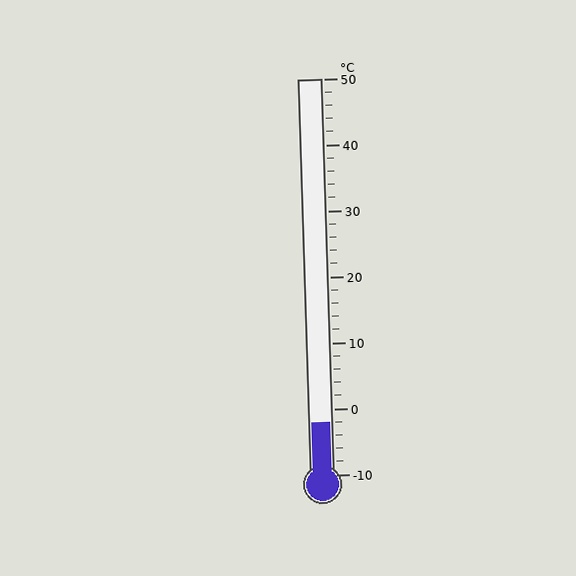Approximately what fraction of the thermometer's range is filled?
The thermometer is filled to approximately 15% of its range.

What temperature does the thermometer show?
The thermometer shows approximately -2°C.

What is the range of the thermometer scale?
The thermometer scale ranges from -10°C to 50°C.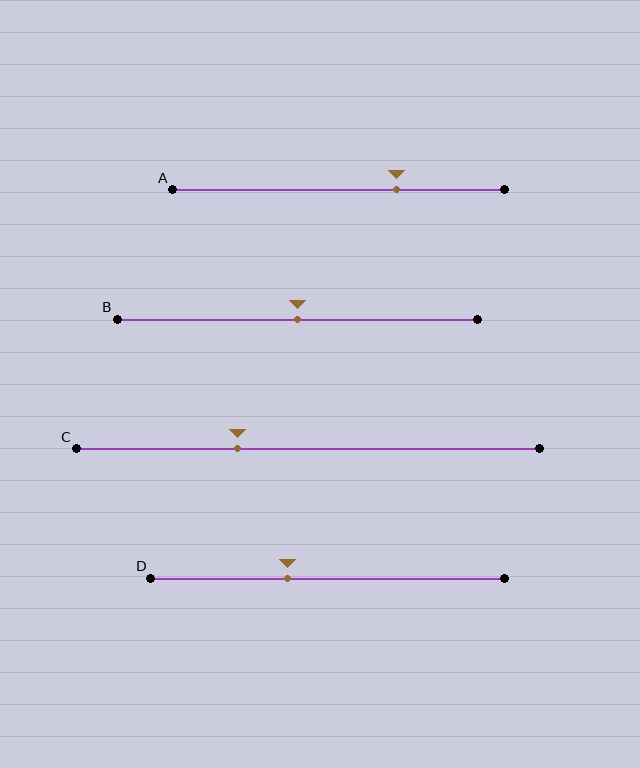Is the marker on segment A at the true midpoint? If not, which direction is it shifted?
No, the marker on segment A is shifted to the right by about 18% of the segment length.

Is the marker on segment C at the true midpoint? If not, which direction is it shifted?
No, the marker on segment C is shifted to the left by about 15% of the segment length.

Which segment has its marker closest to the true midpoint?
Segment B has its marker closest to the true midpoint.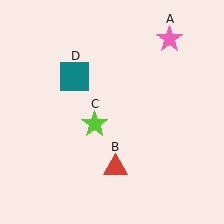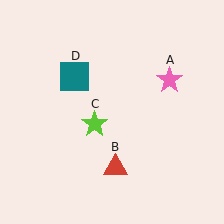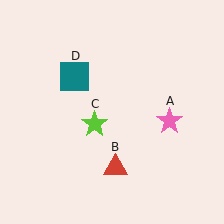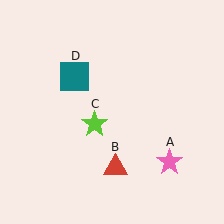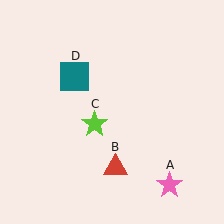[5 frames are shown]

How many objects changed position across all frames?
1 object changed position: pink star (object A).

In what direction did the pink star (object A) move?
The pink star (object A) moved down.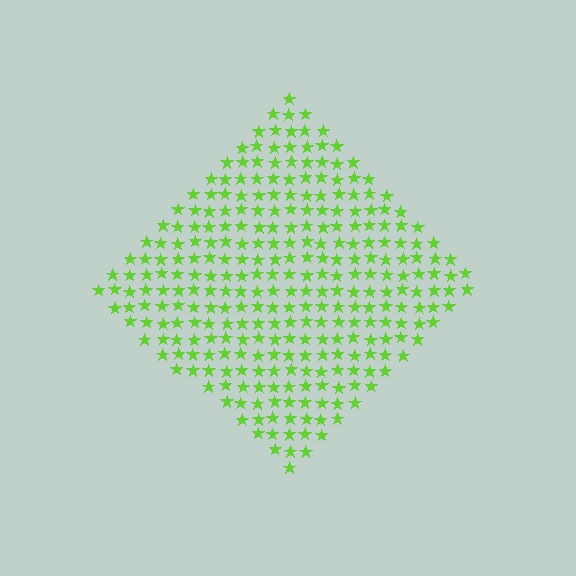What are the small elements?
The small elements are stars.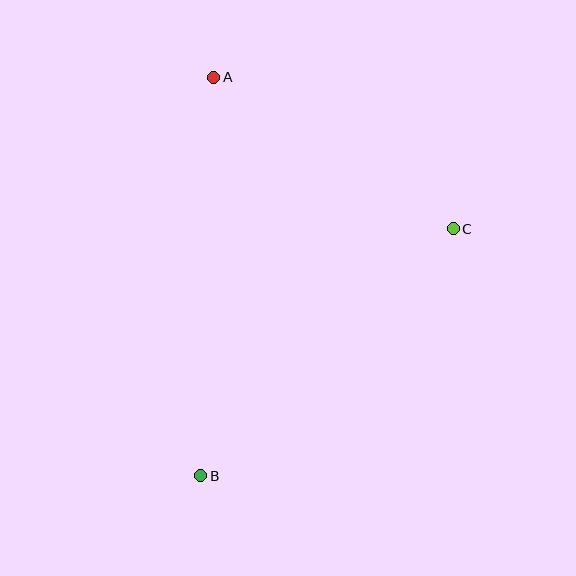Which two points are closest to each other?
Points A and C are closest to each other.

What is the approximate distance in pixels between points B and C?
The distance between B and C is approximately 353 pixels.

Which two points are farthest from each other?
Points A and B are farthest from each other.